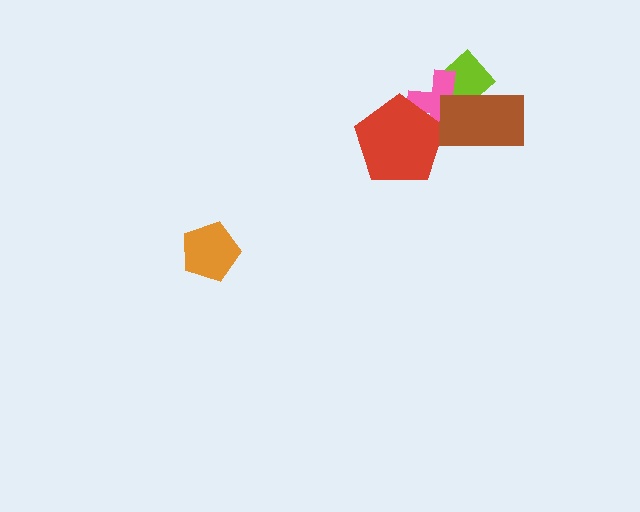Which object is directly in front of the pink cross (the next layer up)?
The red pentagon is directly in front of the pink cross.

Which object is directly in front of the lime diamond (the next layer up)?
The pink cross is directly in front of the lime diamond.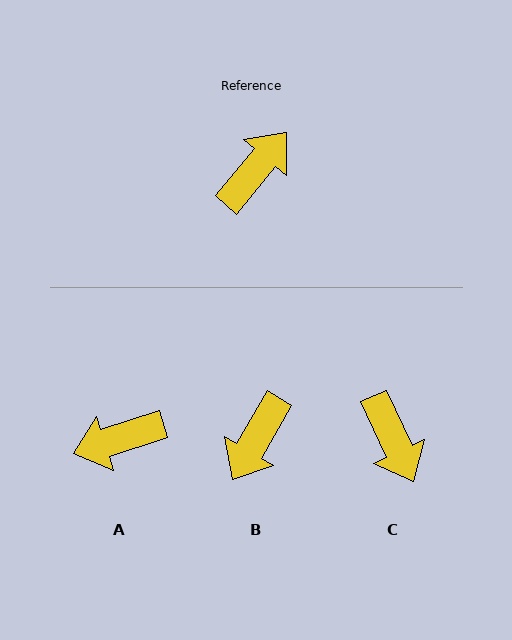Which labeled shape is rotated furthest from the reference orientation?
B, about 170 degrees away.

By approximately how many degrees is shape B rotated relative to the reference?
Approximately 170 degrees clockwise.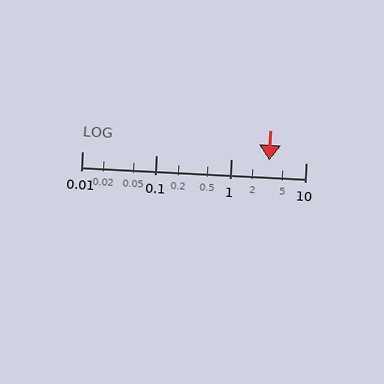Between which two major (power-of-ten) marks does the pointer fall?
The pointer is between 1 and 10.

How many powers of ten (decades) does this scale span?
The scale spans 3 decades, from 0.01 to 10.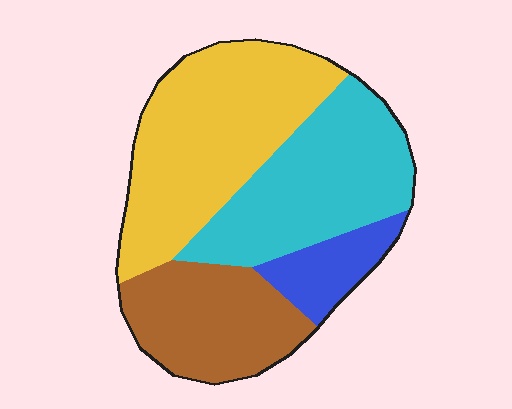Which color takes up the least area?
Blue, at roughly 10%.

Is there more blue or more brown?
Brown.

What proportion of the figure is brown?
Brown covers 22% of the figure.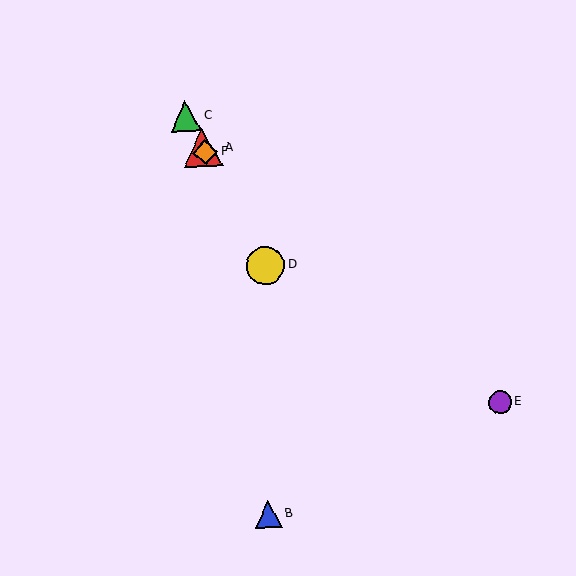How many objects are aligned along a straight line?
4 objects (A, C, D, F) are aligned along a straight line.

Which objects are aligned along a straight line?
Objects A, C, D, F are aligned along a straight line.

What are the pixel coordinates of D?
Object D is at (265, 266).